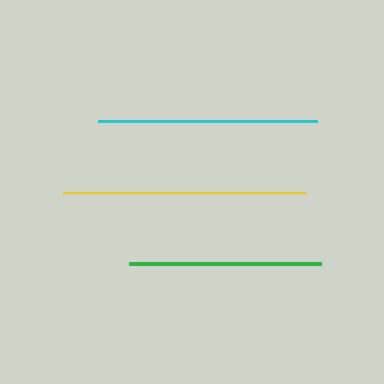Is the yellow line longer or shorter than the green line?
The yellow line is longer than the green line.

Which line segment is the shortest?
The green line is the shortest at approximately 191 pixels.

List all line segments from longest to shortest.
From longest to shortest: yellow, cyan, green.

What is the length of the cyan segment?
The cyan segment is approximately 219 pixels long.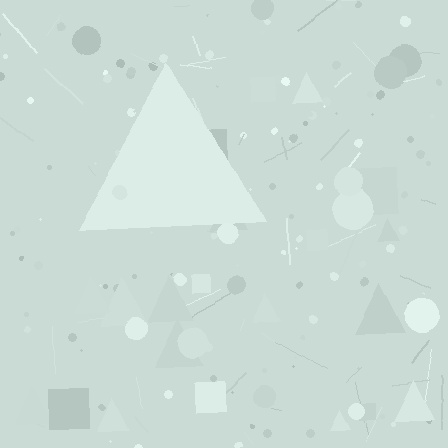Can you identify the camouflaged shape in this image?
The camouflaged shape is a triangle.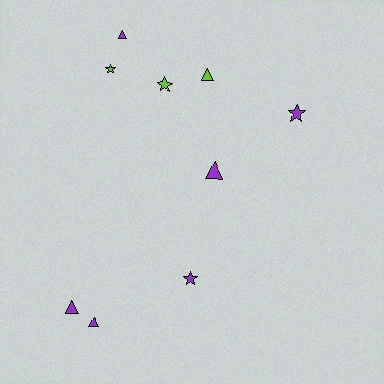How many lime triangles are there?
There is 1 lime triangle.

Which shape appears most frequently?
Triangle, with 5 objects.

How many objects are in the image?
There are 9 objects.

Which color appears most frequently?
Purple, with 6 objects.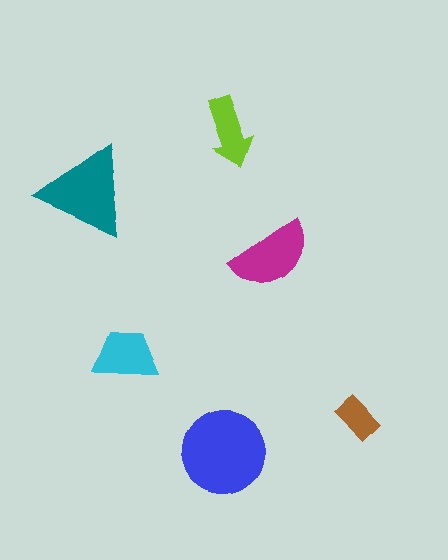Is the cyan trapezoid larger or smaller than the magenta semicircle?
Smaller.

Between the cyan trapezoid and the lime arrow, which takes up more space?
The cyan trapezoid.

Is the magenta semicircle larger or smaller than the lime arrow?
Larger.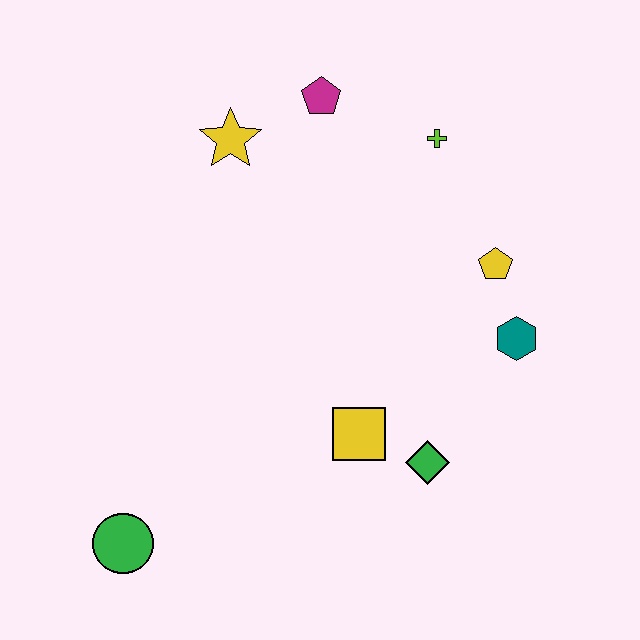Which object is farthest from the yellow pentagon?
The green circle is farthest from the yellow pentagon.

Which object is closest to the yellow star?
The magenta pentagon is closest to the yellow star.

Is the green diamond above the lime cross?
No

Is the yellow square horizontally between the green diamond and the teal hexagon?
No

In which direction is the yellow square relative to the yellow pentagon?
The yellow square is below the yellow pentagon.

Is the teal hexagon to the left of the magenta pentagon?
No